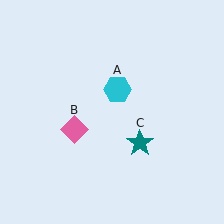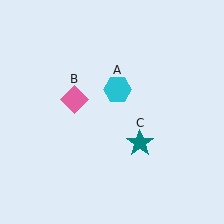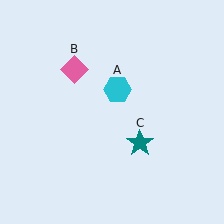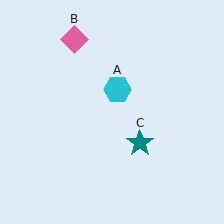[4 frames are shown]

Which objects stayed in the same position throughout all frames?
Cyan hexagon (object A) and teal star (object C) remained stationary.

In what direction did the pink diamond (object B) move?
The pink diamond (object B) moved up.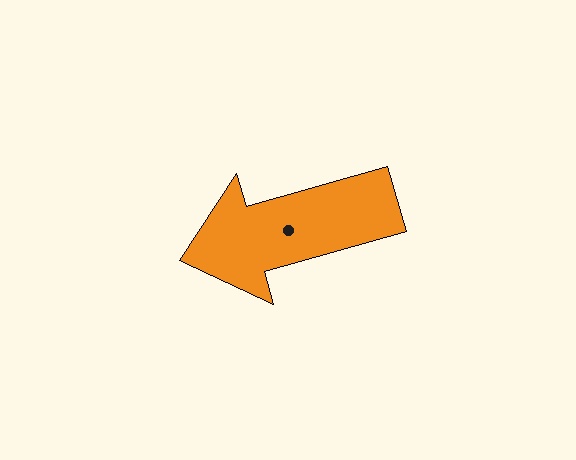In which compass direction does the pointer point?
West.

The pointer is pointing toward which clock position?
Roughly 8 o'clock.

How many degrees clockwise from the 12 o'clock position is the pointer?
Approximately 254 degrees.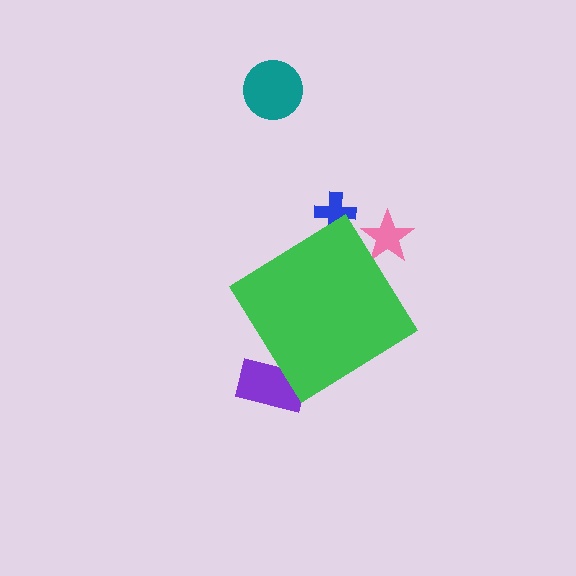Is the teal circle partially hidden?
No, the teal circle is fully visible.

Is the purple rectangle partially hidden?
Yes, the purple rectangle is partially hidden behind the green diamond.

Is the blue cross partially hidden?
Yes, the blue cross is partially hidden behind the green diamond.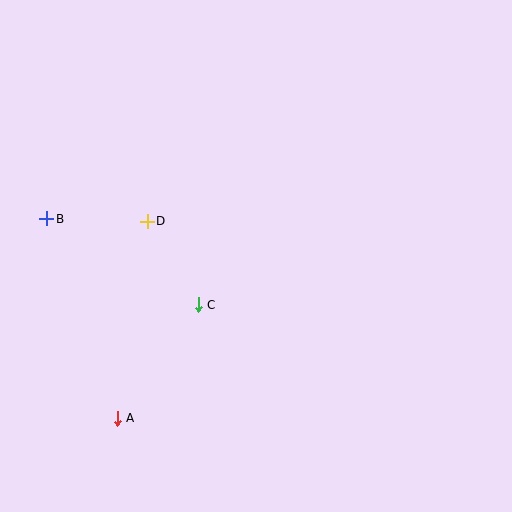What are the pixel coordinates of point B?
Point B is at (47, 219).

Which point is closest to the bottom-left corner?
Point A is closest to the bottom-left corner.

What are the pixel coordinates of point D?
Point D is at (147, 221).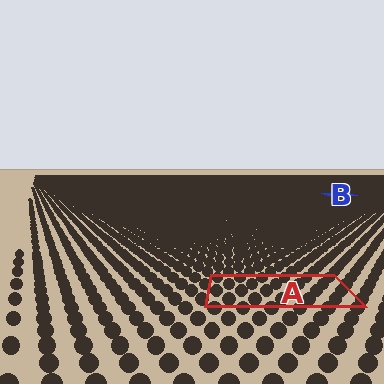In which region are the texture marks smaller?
The texture marks are smaller in region B, because it is farther away.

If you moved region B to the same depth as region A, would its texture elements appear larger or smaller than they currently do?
They would appear larger. At a closer depth, the same texture elements are projected at a bigger on-screen size.